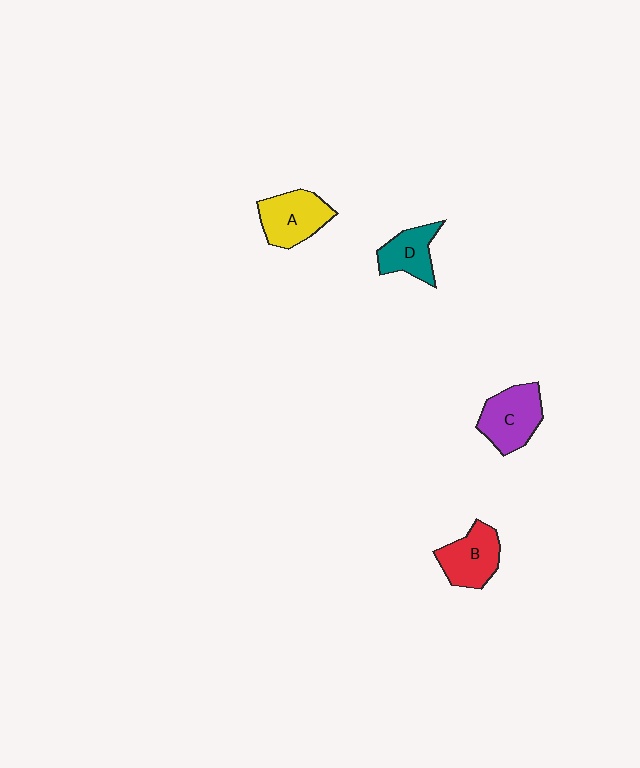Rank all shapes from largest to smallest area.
From largest to smallest: C (purple), A (yellow), B (red), D (teal).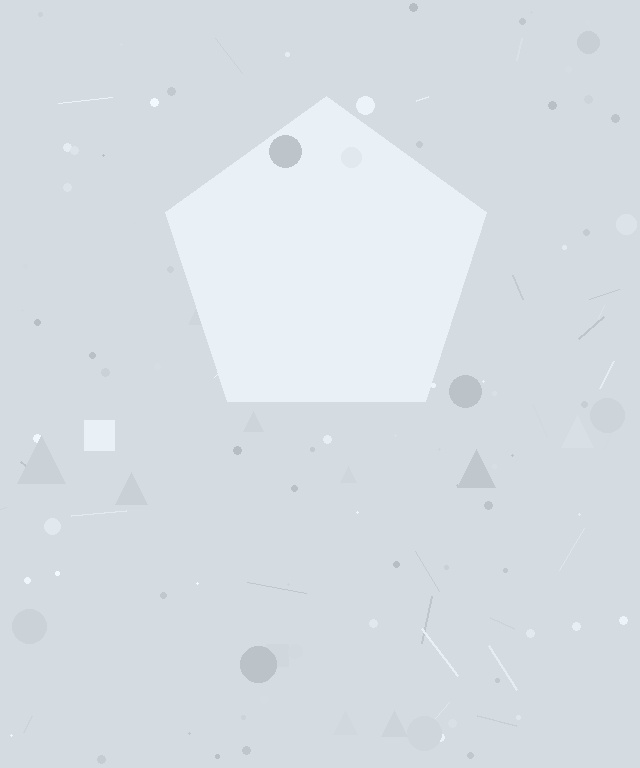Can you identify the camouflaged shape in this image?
The camouflaged shape is a pentagon.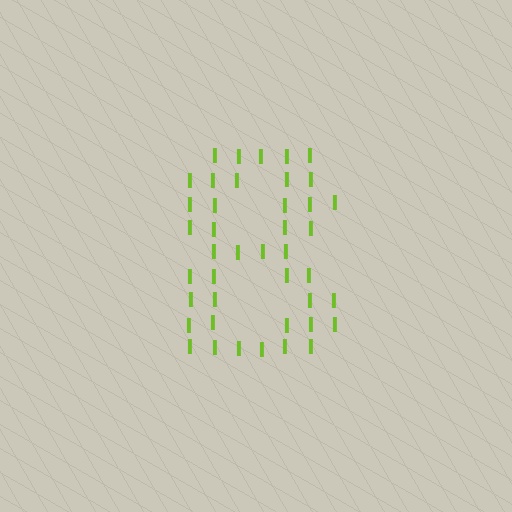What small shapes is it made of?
It is made of small letter I's.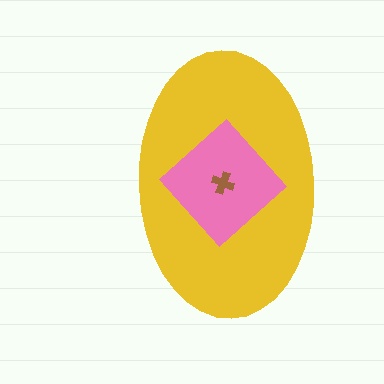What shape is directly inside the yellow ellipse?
The pink diamond.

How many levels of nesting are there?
3.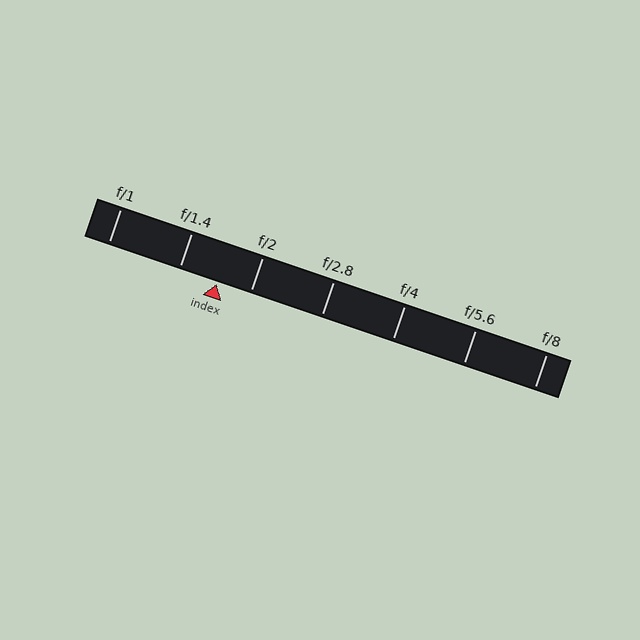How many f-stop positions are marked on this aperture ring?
There are 7 f-stop positions marked.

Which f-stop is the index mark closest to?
The index mark is closest to f/2.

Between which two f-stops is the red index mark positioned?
The index mark is between f/1.4 and f/2.